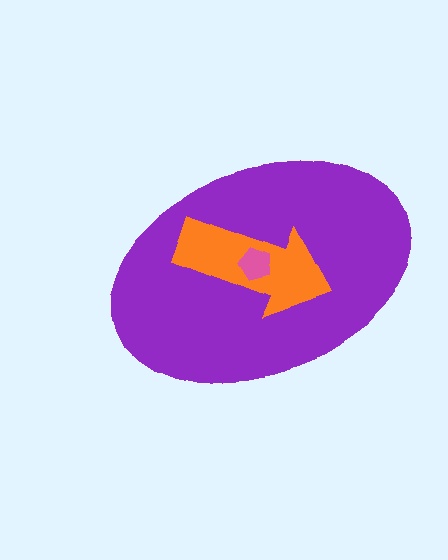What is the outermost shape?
The purple ellipse.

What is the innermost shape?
The pink pentagon.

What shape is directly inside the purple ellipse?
The orange arrow.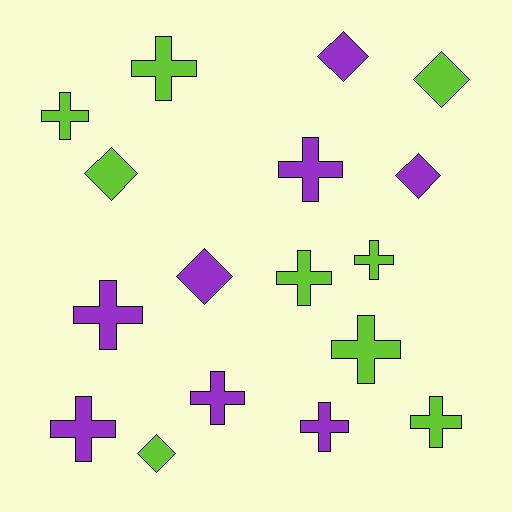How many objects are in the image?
There are 17 objects.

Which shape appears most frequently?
Cross, with 11 objects.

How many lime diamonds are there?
There are 3 lime diamonds.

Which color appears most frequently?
Lime, with 9 objects.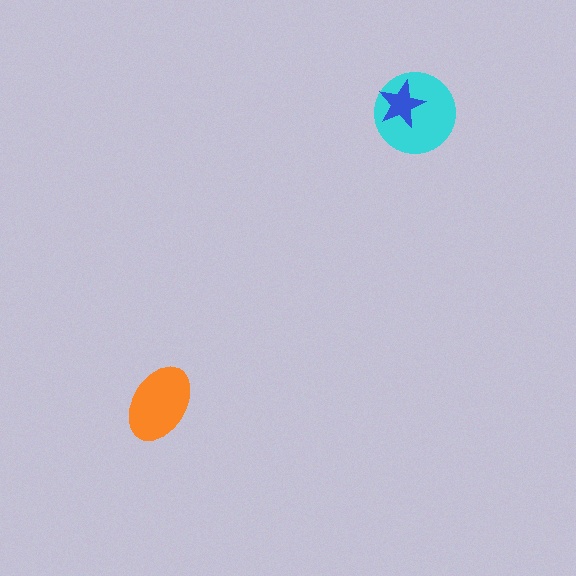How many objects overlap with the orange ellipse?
0 objects overlap with the orange ellipse.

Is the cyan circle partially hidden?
Yes, it is partially covered by another shape.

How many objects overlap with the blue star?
1 object overlaps with the blue star.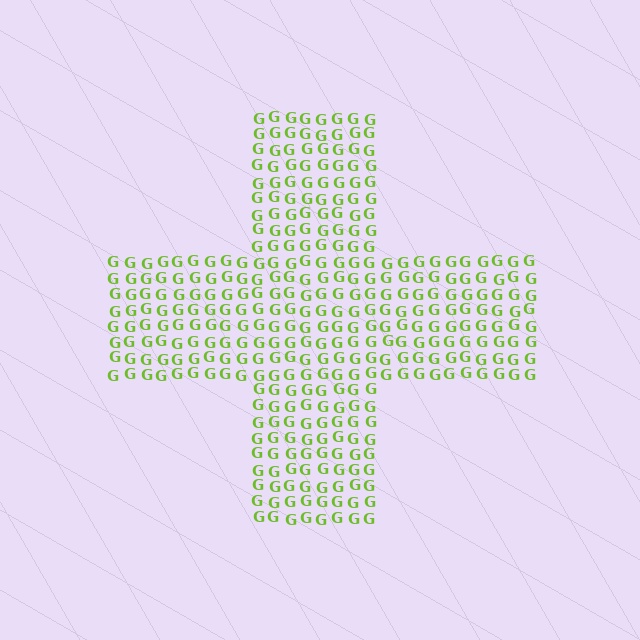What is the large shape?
The large shape is a cross.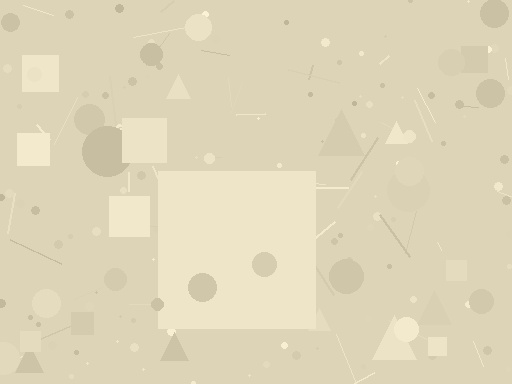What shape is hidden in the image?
A square is hidden in the image.